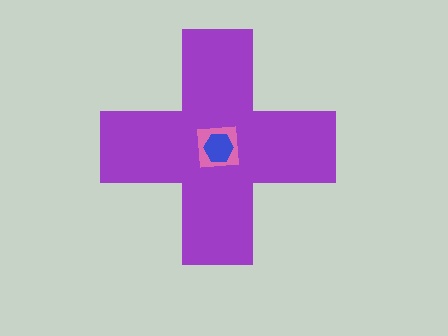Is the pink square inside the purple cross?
Yes.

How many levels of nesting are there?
3.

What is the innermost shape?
The blue hexagon.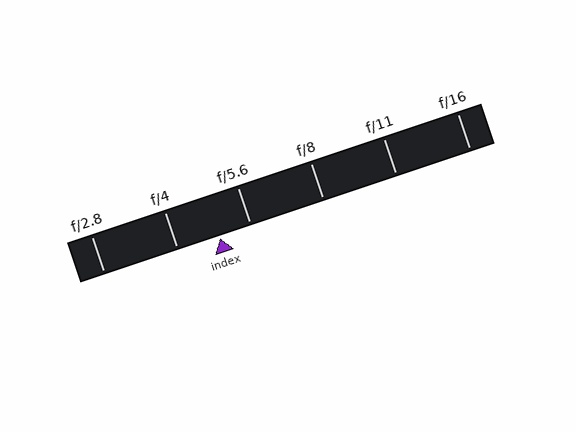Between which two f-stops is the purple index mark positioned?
The index mark is between f/4 and f/5.6.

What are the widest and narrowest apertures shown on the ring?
The widest aperture shown is f/2.8 and the narrowest is f/16.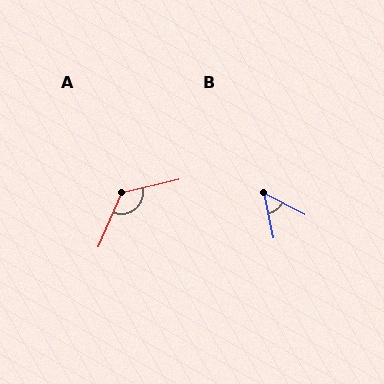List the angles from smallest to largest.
B (52°), A (127°).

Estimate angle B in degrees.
Approximately 52 degrees.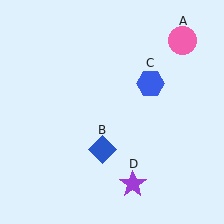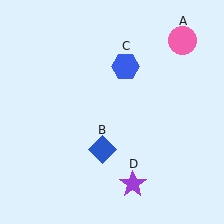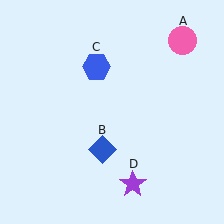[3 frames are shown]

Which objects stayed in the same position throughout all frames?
Pink circle (object A) and blue diamond (object B) and purple star (object D) remained stationary.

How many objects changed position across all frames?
1 object changed position: blue hexagon (object C).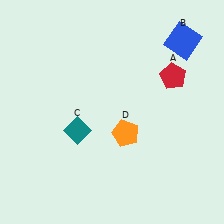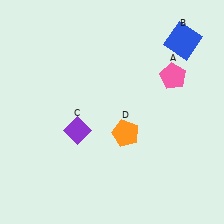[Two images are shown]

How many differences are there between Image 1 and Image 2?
There are 2 differences between the two images.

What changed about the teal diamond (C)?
In Image 1, C is teal. In Image 2, it changed to purple.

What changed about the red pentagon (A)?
In Image 1, A is red. In Image 2, it changed to pink.